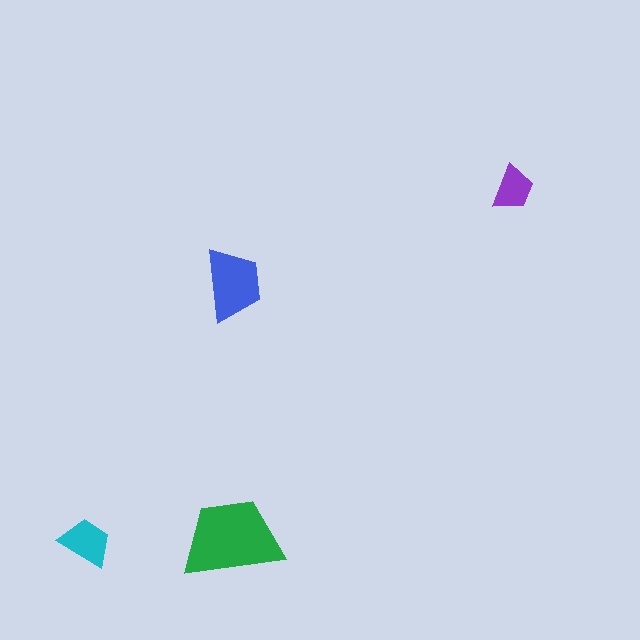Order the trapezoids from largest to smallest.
the green one, the blue one, the cyan one, the purple one.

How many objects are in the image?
There are 4 objects in the image.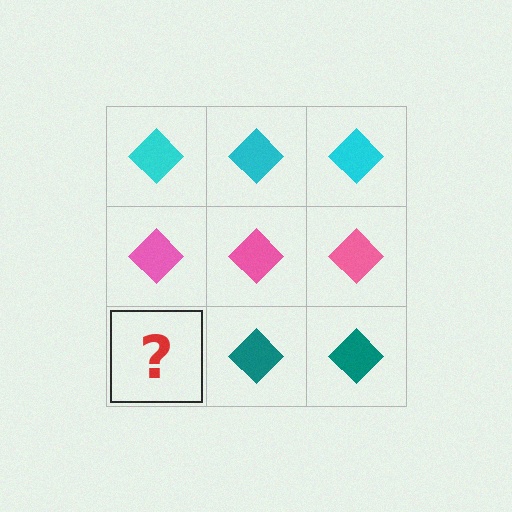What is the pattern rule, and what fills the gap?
The rule is that each row has a consistent color. The gap should be filled with a teal diamond.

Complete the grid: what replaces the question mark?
The question mark should be replaced with a teal diamond.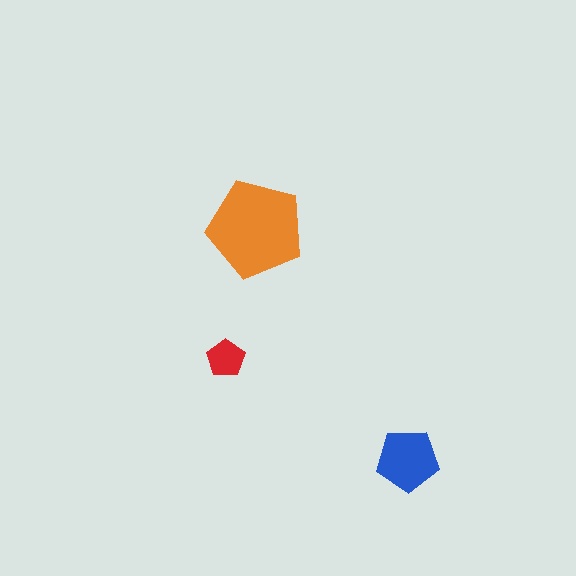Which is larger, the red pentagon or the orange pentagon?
The orange one.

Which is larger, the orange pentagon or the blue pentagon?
The orange one.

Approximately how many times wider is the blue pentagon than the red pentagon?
About 1.5 times wider.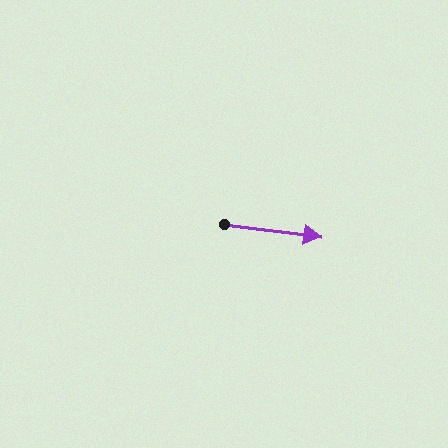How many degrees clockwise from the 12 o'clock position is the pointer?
Approximately 97 degrees.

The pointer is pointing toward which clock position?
Roughly 3 o'clock.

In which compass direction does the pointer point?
East.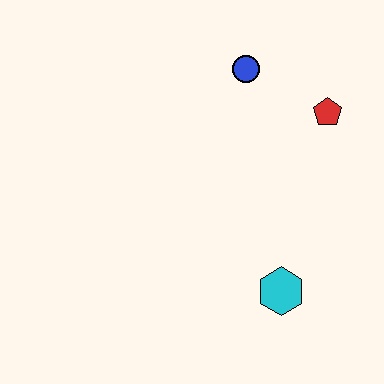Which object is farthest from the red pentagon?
The cyan hexagon is farthest from the red pentagon.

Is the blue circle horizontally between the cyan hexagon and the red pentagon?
No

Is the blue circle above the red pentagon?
Yes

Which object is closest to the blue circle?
The red pentagon is closest to the blue circle.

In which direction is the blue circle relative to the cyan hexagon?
The blue circle is above the cyan hexagon.